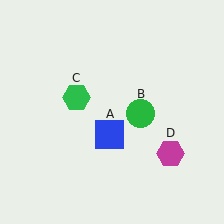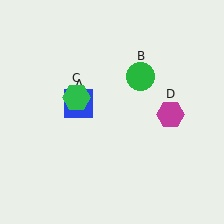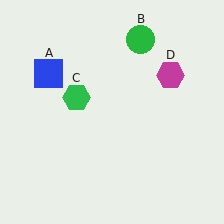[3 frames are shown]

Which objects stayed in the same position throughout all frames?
Green hexagon (object C) remained stationary.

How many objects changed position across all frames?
3 objects changed position: blue square (object A), green circle (object B), magenta hexagon (object D).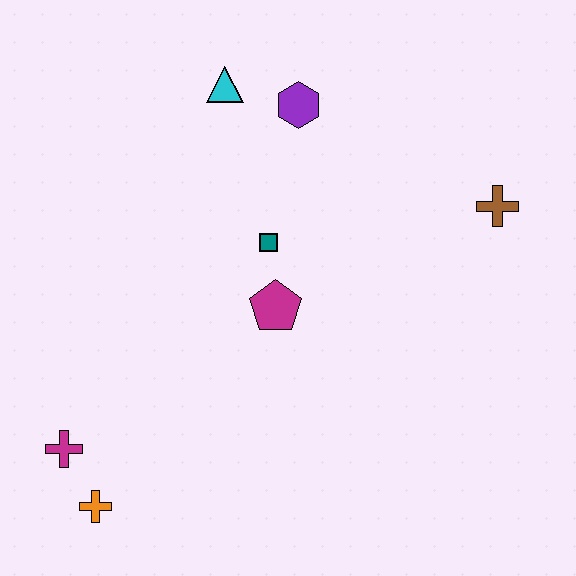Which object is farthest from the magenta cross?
The brown cross is farthest from the magenta cross.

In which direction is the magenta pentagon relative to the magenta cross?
The magenta pentagon is to the right of the magenta cross.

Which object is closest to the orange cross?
The magenta cross is closest to the orange cross.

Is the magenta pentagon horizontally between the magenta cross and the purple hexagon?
Yes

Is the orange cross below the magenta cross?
Yes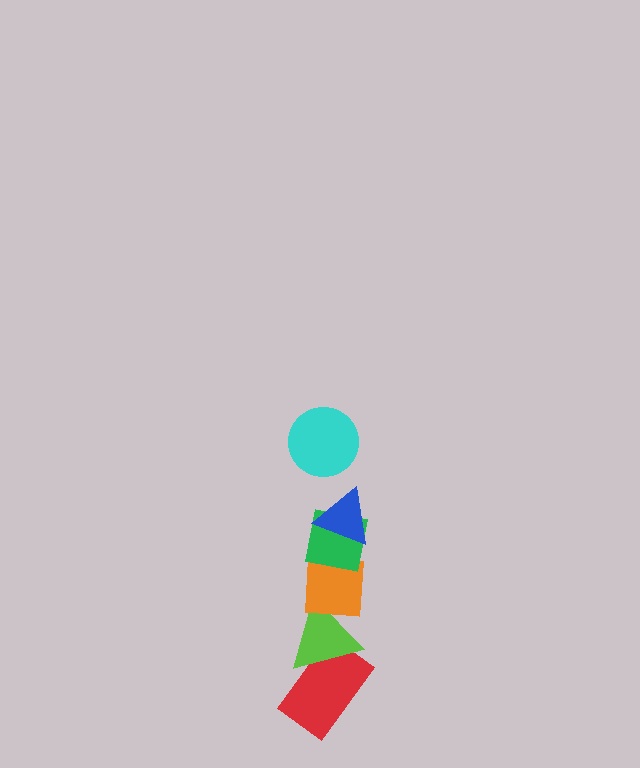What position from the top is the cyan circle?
The cyan circle is 1st from the top.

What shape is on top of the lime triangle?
The orange square is on top of the lime triangle.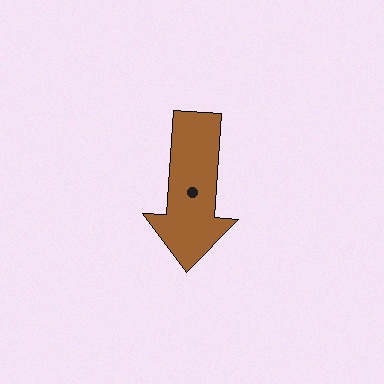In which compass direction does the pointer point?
South.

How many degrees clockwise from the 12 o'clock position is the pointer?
Approximately 184 degrees.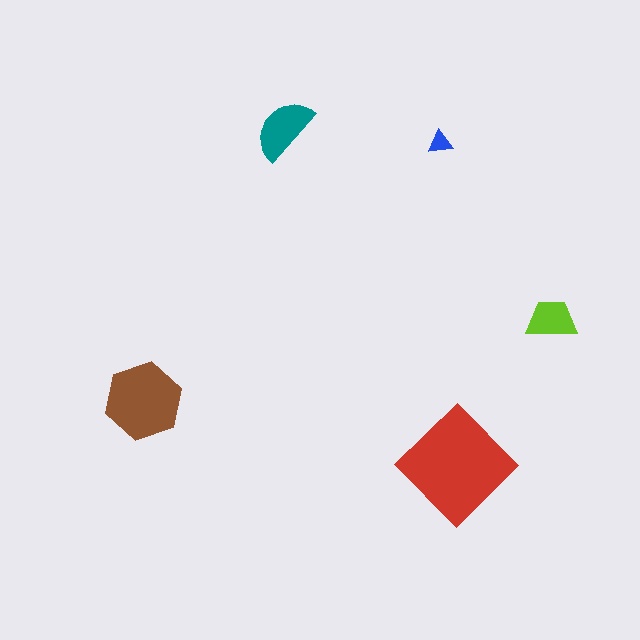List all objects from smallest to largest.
The blue triangle, the lime trapezoid, the teal semicircle, the brown hexagon, the red diamond.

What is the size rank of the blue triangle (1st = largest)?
5th.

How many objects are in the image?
There are 5 objects in the image.